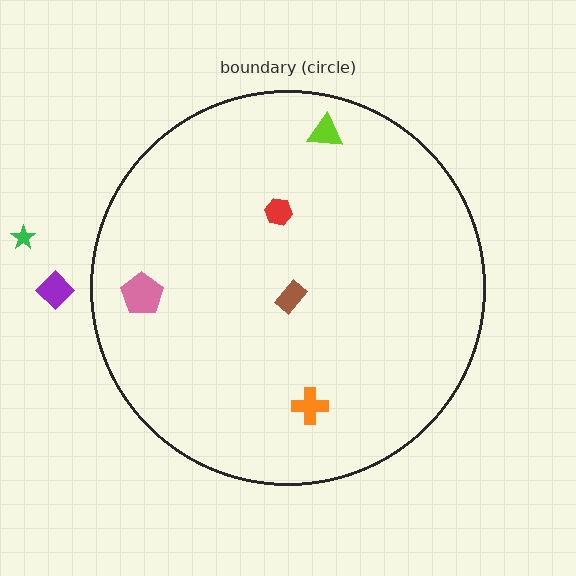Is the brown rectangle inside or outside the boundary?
Inside.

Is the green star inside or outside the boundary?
Outside.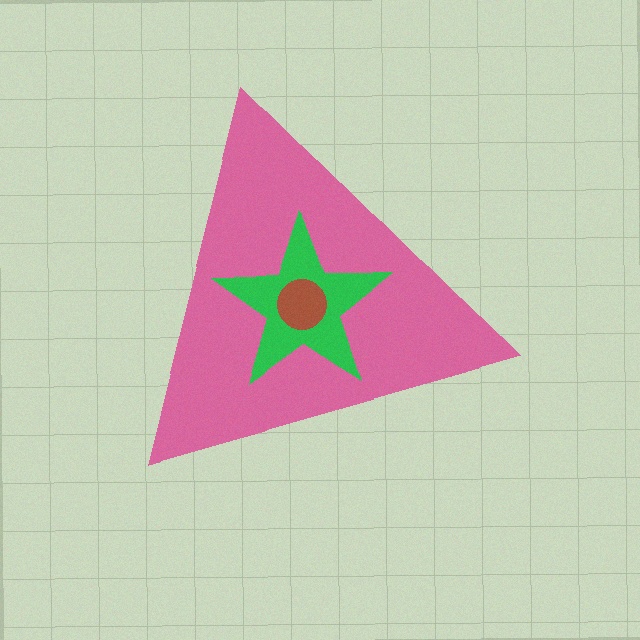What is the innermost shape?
The brown circle.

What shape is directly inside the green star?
The brown circle.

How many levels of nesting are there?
3.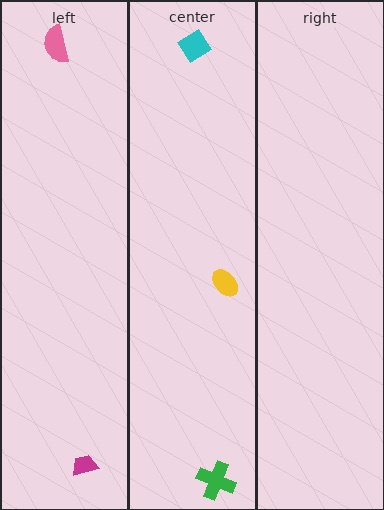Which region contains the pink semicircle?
The left region.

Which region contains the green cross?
The center region.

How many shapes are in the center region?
3.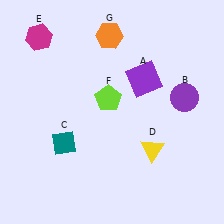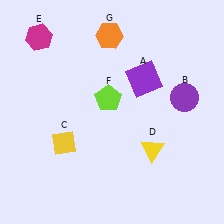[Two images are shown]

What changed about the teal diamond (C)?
In Image 1, C is teal. In Image 2, it changed to yellow.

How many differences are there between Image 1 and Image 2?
There is 1 difference between the two images.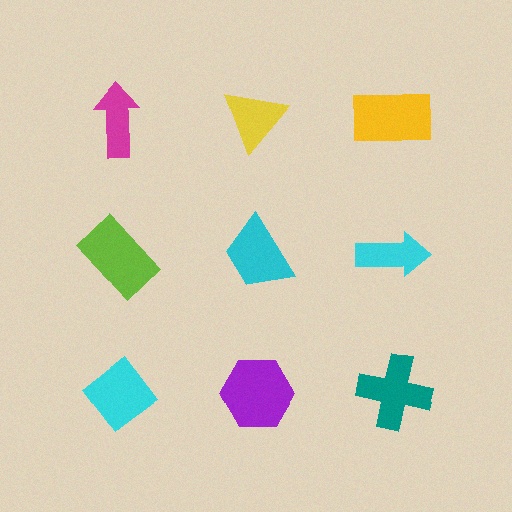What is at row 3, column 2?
A purple hexagon.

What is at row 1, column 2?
A yellow triangle.